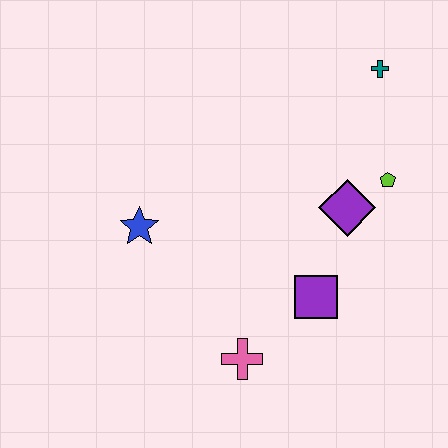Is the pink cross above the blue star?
No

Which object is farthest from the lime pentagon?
The blue star is farthest from the lime pentagon.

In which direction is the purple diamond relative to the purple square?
The purple diamond is above the purple square.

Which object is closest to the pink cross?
The purple square is closest to the pink cross.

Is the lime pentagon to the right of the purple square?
Yes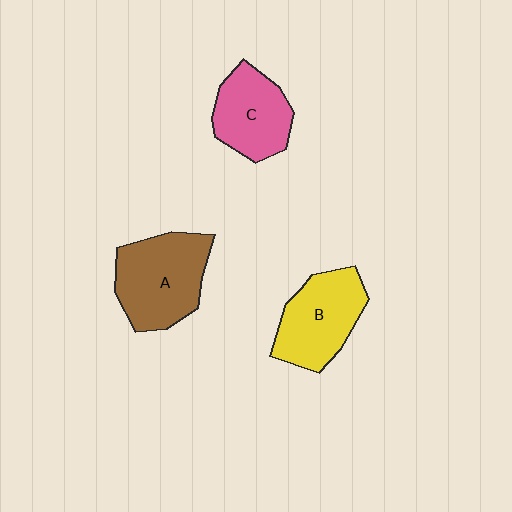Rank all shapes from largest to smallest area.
From largest to smallest: A (brown), B (yellow), C (pink).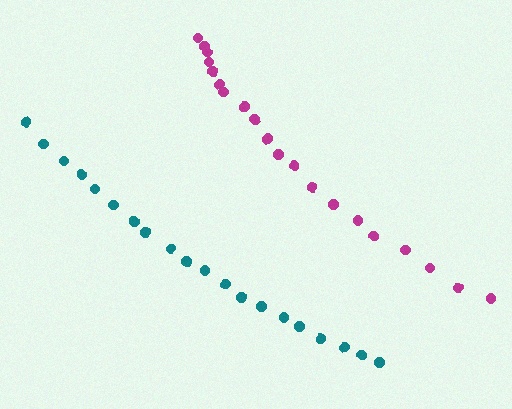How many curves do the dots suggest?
There are 2 distinct paths.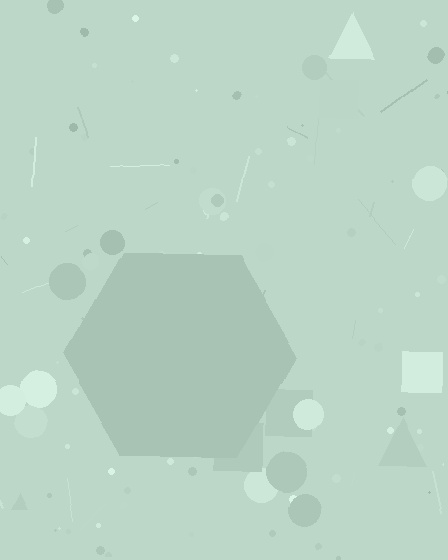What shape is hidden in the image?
A hexagon is hidden in the image.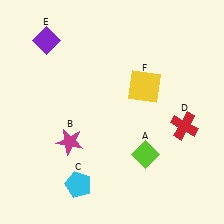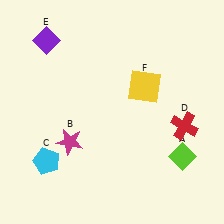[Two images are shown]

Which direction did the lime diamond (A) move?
The lime diamond (A) moved right.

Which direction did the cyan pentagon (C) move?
The cyan pentagon (C) moved left.